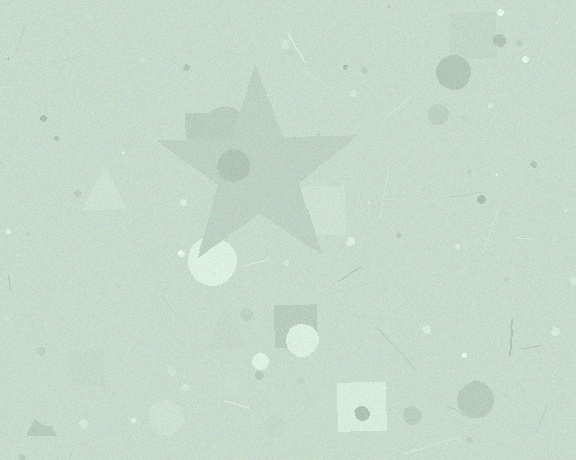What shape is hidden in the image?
A star is hidden in the image.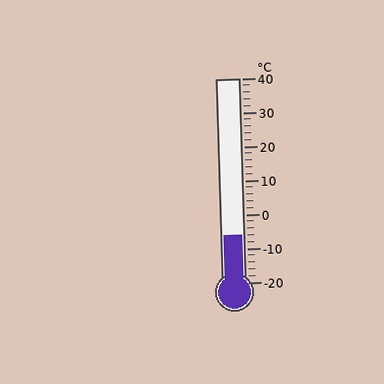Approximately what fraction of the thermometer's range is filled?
The thermometer is filled to approximately 25% of its range.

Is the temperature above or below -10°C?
The temperature is above -10°C.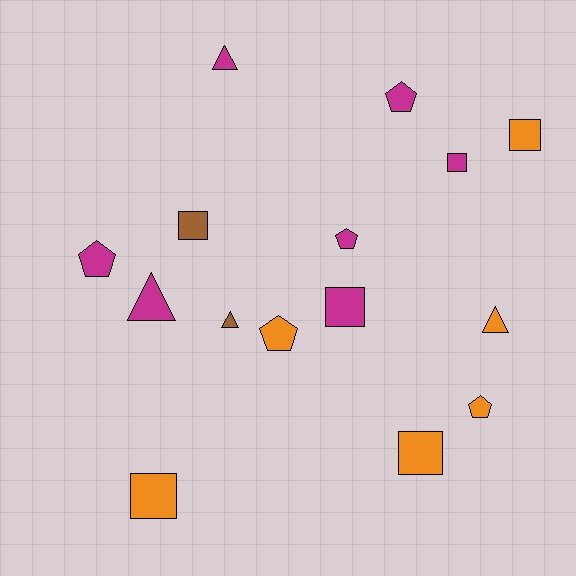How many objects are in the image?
There are 15 objects.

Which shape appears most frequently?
Square, with 6 objects.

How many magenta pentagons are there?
There are 3 magenta pentagons.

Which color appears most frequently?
Magenta, with 7 objects.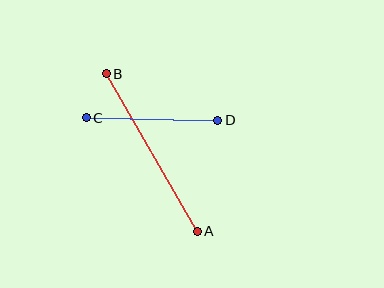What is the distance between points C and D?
The distance is approximately 132 pixels.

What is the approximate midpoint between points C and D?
The midpoint is at approximately (152, 119) pixels.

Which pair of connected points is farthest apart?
Points A and B are farthest apart.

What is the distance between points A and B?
The distance is approximately 182 pixels.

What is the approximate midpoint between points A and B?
The midpoint is at approximately (152, 152) pixels.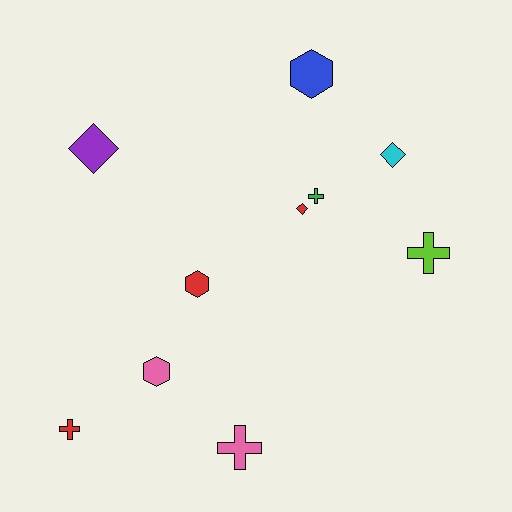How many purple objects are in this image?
There is 1 purple object.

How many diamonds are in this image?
There are 3 diamonds.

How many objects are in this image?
There are 10 objects.